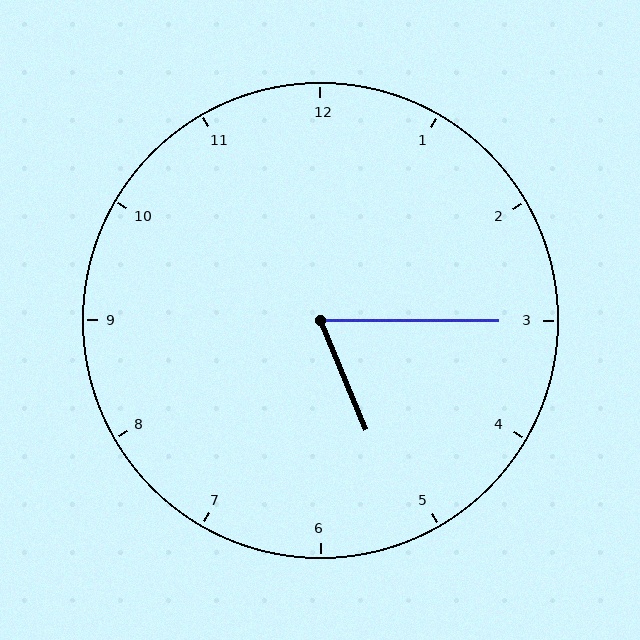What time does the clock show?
5:15.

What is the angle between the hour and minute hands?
Approximately 68 degrees.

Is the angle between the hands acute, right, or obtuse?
It is acute.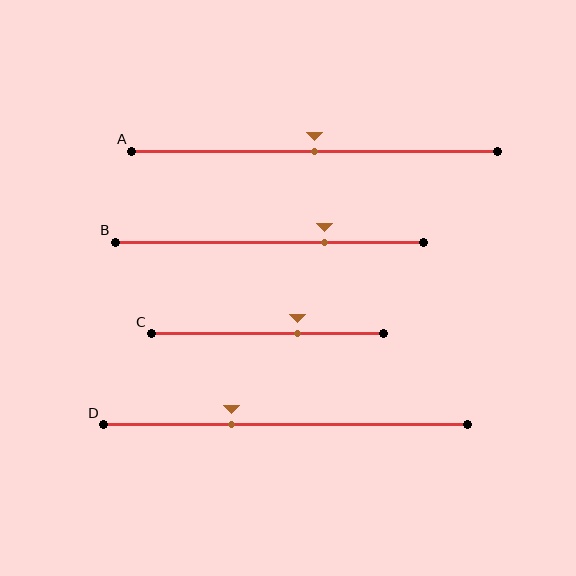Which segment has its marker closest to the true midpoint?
Segment A has its marker closest to the true midpoint.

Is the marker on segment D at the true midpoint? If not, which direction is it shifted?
No, the marker on segment D is shifted to the left by about 15% of the segment length.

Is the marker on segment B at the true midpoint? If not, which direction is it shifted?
No, the marker on segment B is shifted to the right by about 18% of the segment length.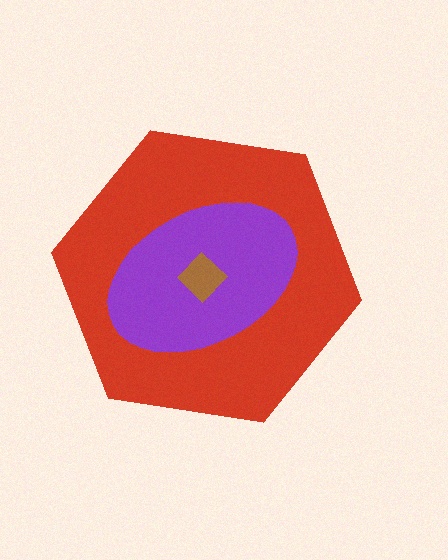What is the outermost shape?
The red hexagon.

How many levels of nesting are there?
3.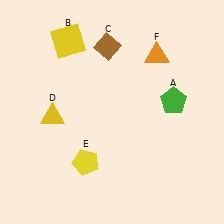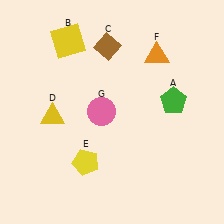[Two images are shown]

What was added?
A pink circle (G) was added in Image 2.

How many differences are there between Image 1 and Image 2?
There is 1 difference between the two images.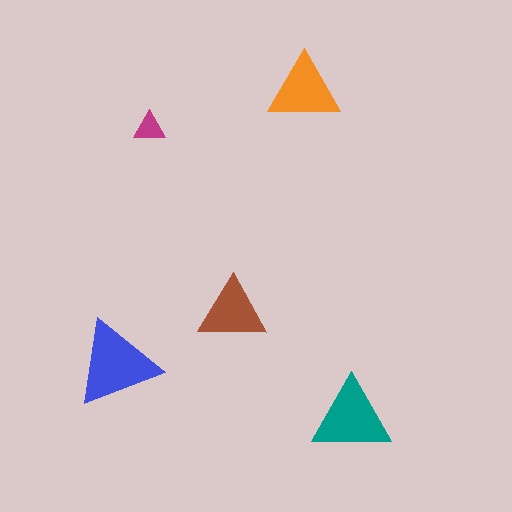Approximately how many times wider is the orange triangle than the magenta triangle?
About 2.5 times wider.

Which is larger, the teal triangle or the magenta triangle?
The teal one.